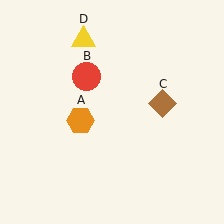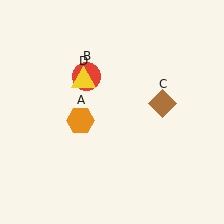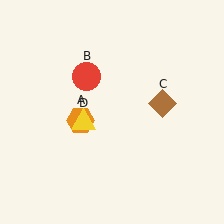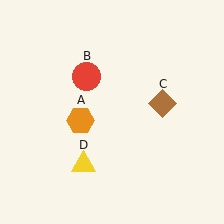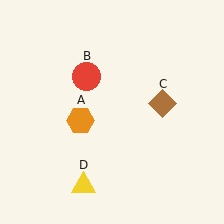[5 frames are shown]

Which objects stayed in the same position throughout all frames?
Orange hexagon (object A) and red circle (object B) and brown diamond (object C) remained stationary.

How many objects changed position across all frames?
1 object changed position: yellow triangle (object D).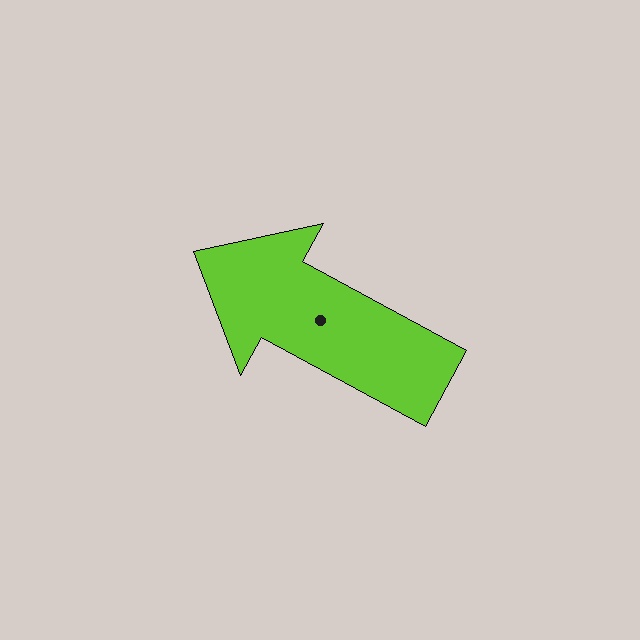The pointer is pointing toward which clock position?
Roughly 10 o'clock.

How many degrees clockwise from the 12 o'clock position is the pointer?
Approximately 299 degrees.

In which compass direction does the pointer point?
Northwest.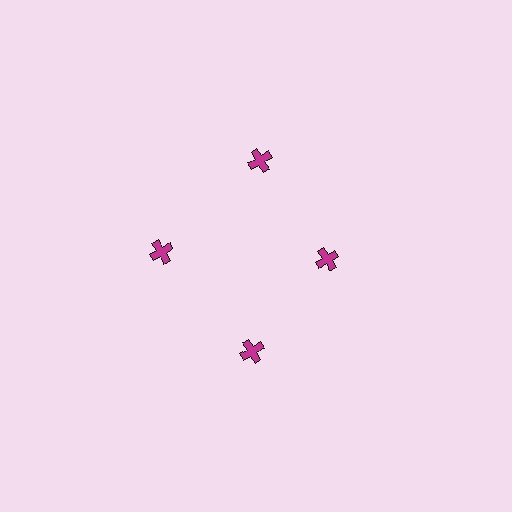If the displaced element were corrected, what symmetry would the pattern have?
It would have 4-fold rotational symmetry — the pattern would map onto itself every 90 degrees.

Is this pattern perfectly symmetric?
No. The 4 magenta crosses are arranged in a ring, but one element near the 3 o'clock position is pulled inward toward the center, breaking the 4-fold rotational symmetry.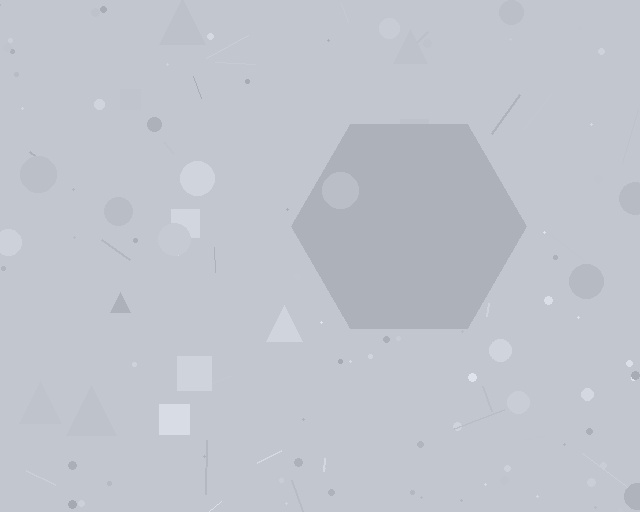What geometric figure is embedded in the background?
A hexagon is embedded in the background.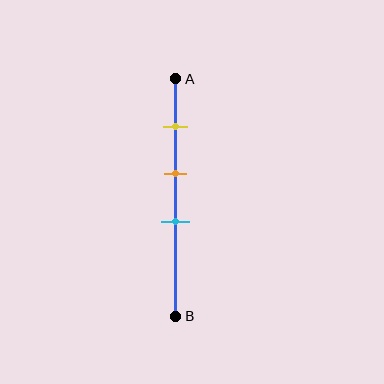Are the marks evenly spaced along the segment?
Yes, the marks are approximately evenly spaced.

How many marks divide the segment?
There are 3 marks dividing the segment.